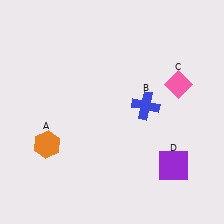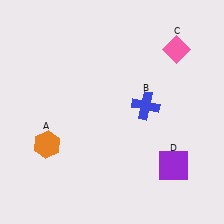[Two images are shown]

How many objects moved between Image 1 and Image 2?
1 object moved between the two images.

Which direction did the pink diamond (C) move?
The pink diamond (C) moved up.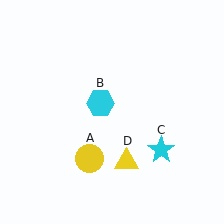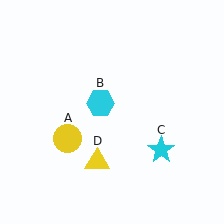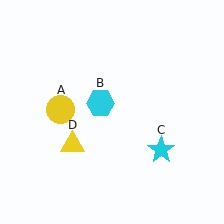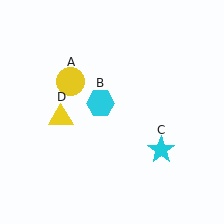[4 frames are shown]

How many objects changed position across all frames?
2 objects changed position: yellow circle (object A), yellow triangle (object D).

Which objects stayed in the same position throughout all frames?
Cyan hexagon (object B) and cyan star (object C) remained stationary.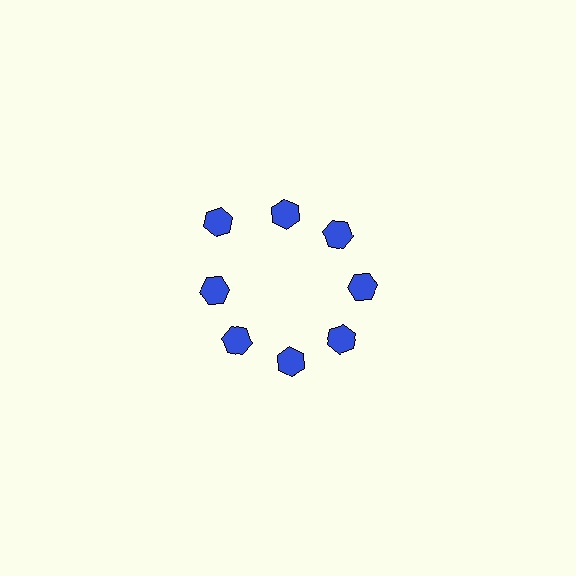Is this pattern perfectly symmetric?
No. The 8 blue hexagons are arranged in a ring, but one element near the 10 o'clock position is pushed outward from the center, breaking the 8-fold rotational symmetry.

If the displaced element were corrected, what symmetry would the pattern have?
It would have 8-fold rotational symmetry — the pattern would map onto itself every 45 degrees.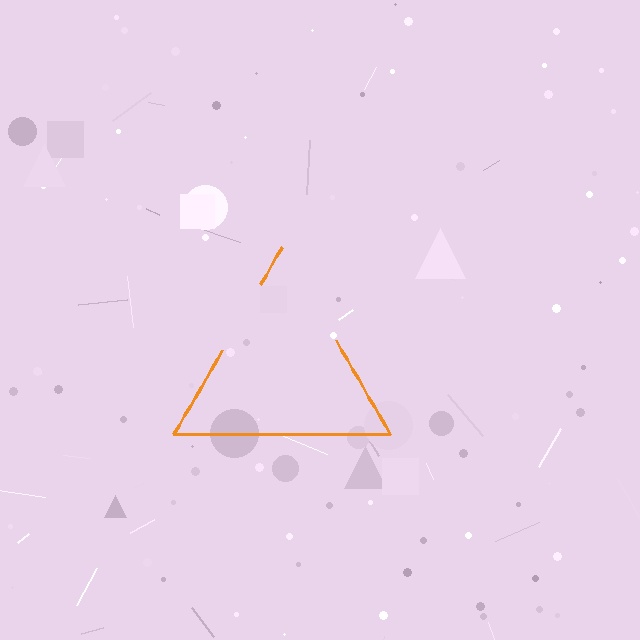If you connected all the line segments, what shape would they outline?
They would outline a triangle.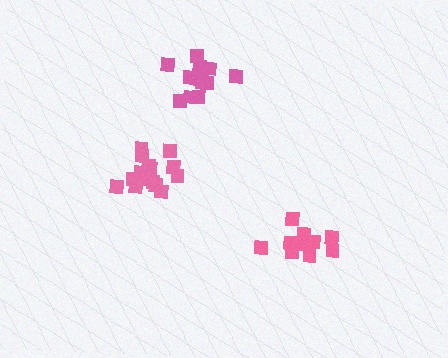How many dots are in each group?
Group 1: 15 dots, Group 2: 12 dots, Group 3: 12 dots (39 total).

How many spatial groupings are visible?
There are 3 spatial groupings.